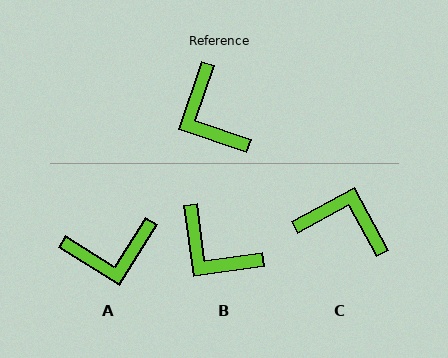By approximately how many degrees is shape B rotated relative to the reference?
Approximately 26 degrees counter-clockwise.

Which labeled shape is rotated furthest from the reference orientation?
C, about 133 degrees away.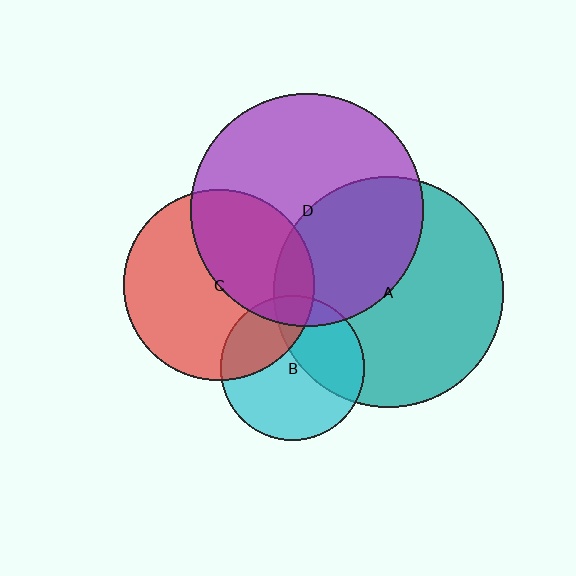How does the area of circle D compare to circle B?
Approximately 2.6 times.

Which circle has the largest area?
Circle D (purple).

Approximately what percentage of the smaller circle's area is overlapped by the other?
Approximately 40%.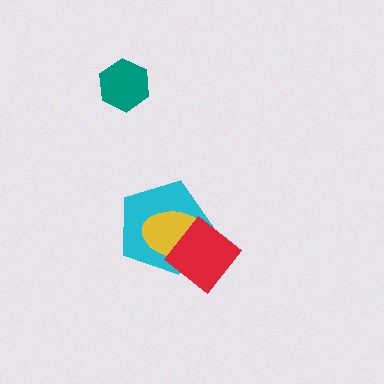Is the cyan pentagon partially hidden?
Yes, it is partially covered by another shape.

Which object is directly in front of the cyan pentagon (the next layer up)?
The yellow ellipse is directly in front of the cyan pentagon.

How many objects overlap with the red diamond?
2 objects overlap with the red diamond.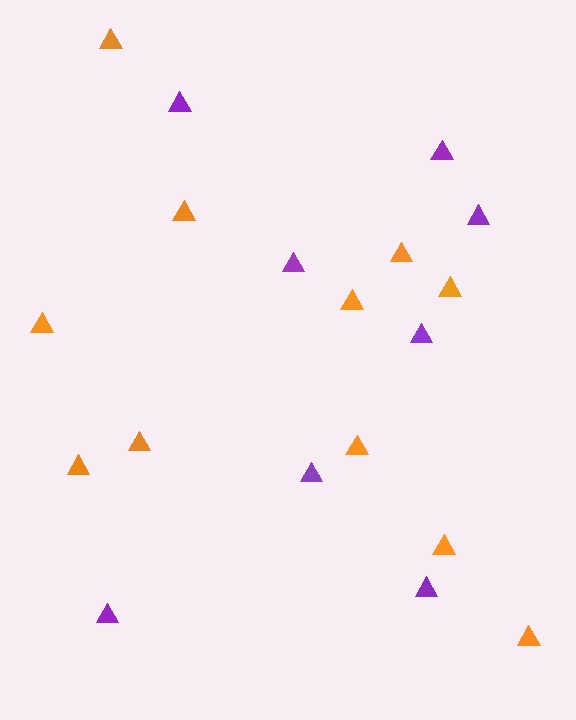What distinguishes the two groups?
There are 2 groups: one group of orange triangles (11) and one group of purple triangles (8).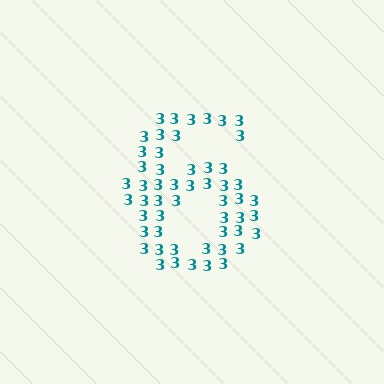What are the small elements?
The small elements are digit 3's.